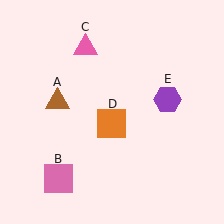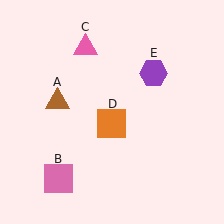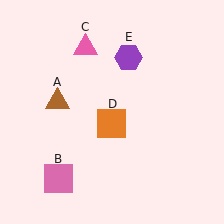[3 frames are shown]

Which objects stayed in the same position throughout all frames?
Brown triangle (object A) and pink square (object B) and pink triangle (object C) and orange square (object D) remained stationary.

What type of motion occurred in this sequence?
The purple hexagon (object E) rotated counterclockwise around the center of the scene.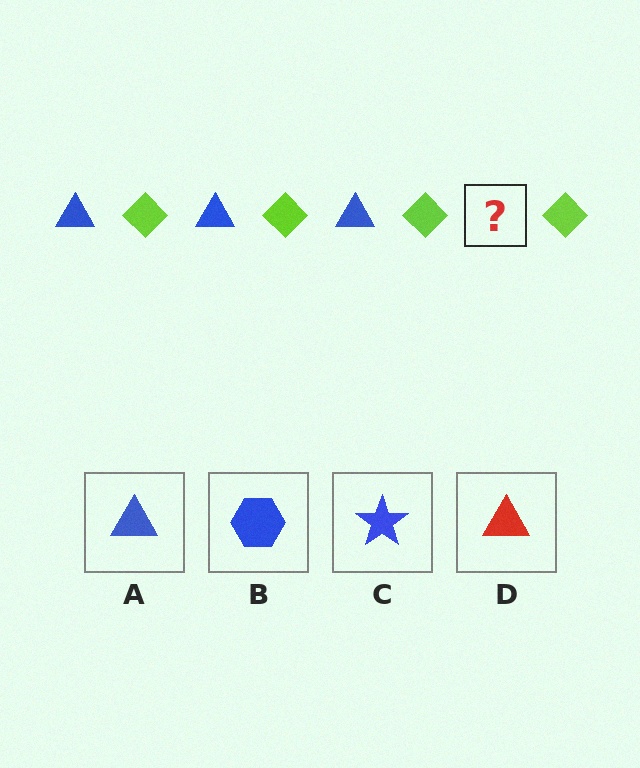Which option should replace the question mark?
Option A.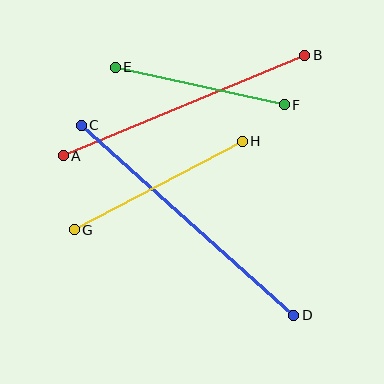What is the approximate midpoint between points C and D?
The midpoint is at approximately (188, 220) pixels.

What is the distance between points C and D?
The distance is approximately 285 pixels.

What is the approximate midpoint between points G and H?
The midpoint is at approximately (158, 185) pixels.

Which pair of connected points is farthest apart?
Points C and D are farthest apart.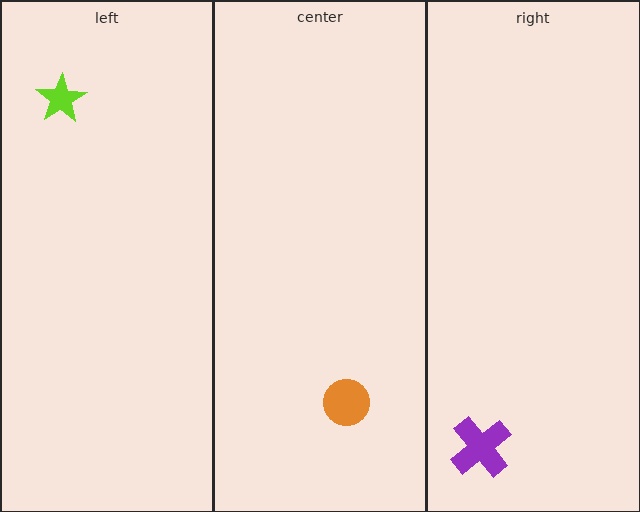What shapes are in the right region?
The purple cross.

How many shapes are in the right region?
1.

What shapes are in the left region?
The lime star.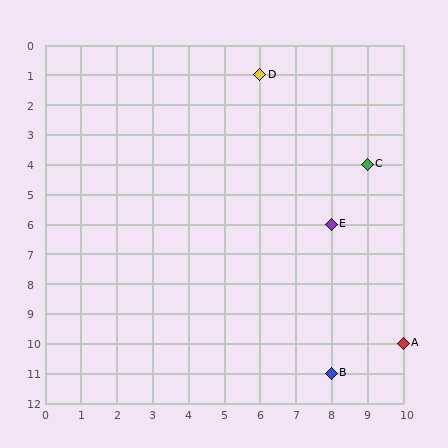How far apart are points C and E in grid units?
Points C and E are 1 column and 2 rows apart (about 2.2 grid units diagonally).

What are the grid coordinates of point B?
Point B is at grid coordinates (8, 11).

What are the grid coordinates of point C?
Point C is at grid coordinates (9, 4).